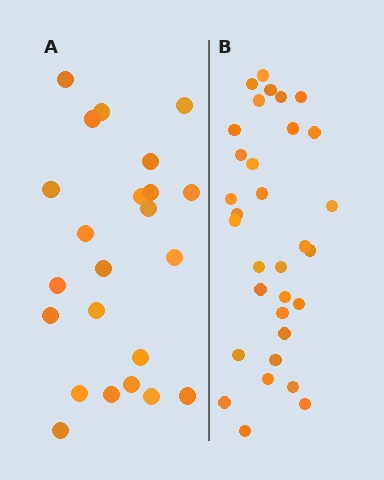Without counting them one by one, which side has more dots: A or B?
Region B (the right region) has more dots.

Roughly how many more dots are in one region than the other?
Region B has roughly 8 or so more dots than region A.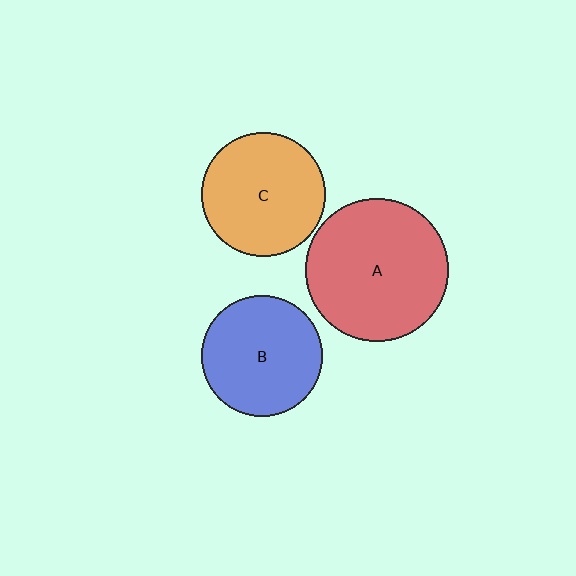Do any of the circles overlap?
No, none of the circles overlap.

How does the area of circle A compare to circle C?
Approximately 1.3 times.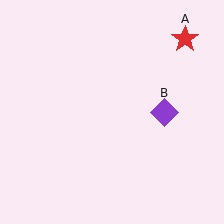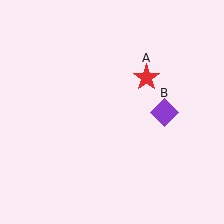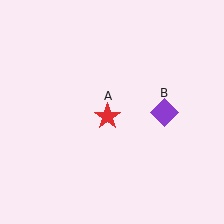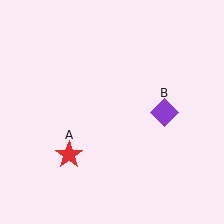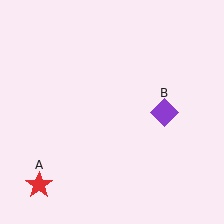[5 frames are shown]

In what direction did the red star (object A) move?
The red star (object A) moved down and to the left.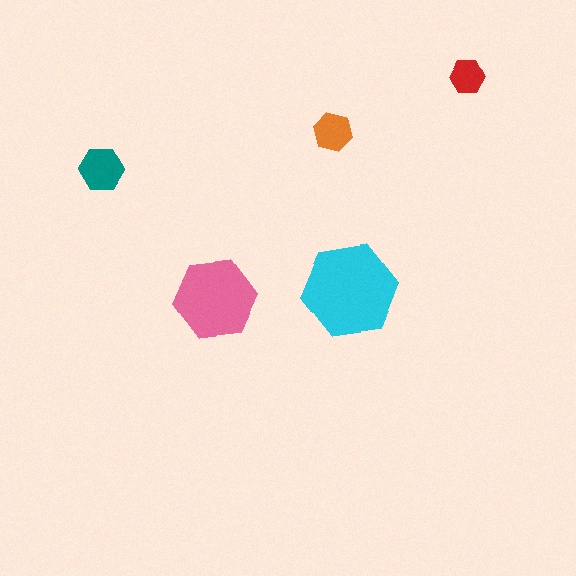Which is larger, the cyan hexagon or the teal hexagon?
The cyan one.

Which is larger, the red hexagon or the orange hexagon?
The orange one.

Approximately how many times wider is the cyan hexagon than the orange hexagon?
About 2.5 times wider.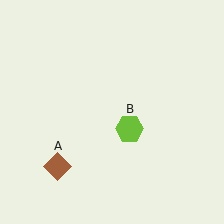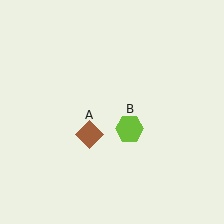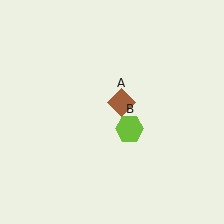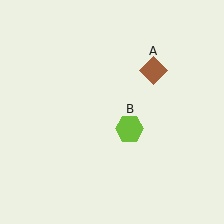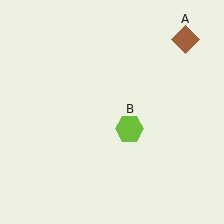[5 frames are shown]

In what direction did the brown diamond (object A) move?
The brown diamond (object A) moved up and to the right.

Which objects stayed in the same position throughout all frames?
Lime hexagon (object B) remained stationary.